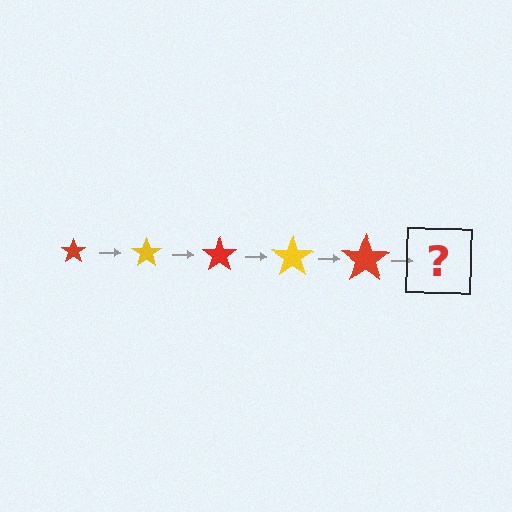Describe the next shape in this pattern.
It should be a yellow star, larger than the previous one.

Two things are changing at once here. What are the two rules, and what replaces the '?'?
The two rules are that the star grows larger each step and the color cycles through red and yellow. The '?' should be a yellow star, larger than the previous one.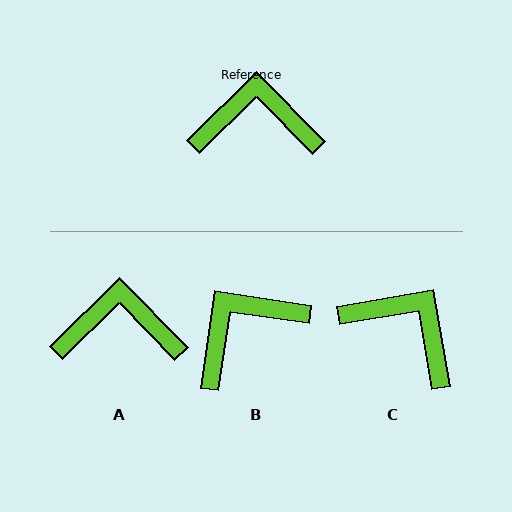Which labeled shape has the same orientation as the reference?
A.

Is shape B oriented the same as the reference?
No, it is off by about 37 degrees.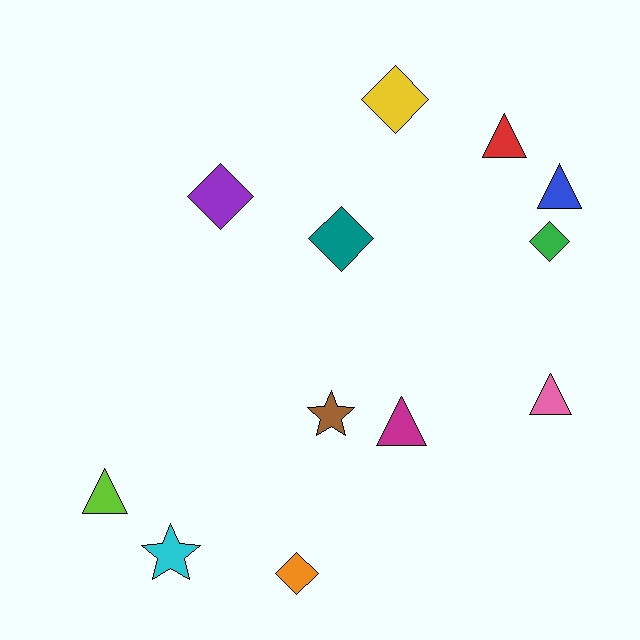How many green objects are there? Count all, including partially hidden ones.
There is 1 green object.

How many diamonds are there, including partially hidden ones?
There are 5 diamonds.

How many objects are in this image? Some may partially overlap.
There are 12 objects.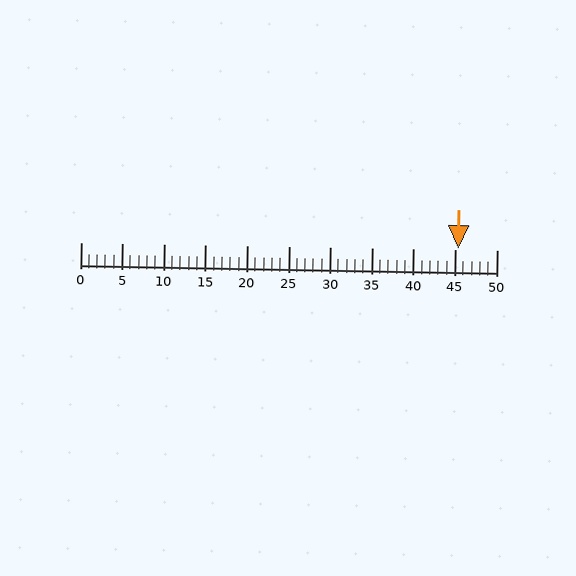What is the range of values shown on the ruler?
The ruler shows values from 0 to 50.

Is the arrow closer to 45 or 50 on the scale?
The arrow is closer to 45.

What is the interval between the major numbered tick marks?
The major tick marks are spaced 5 units apart.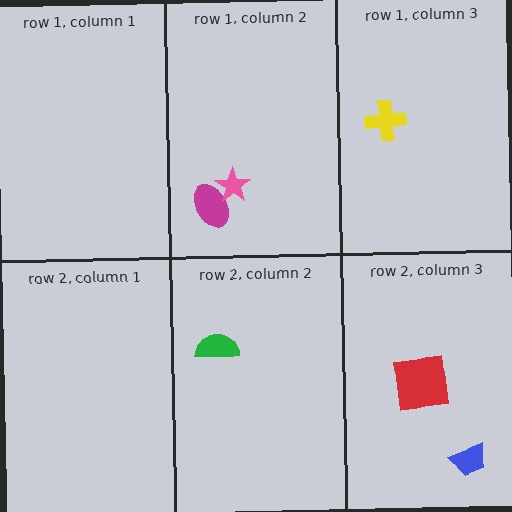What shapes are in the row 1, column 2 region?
The magenta ellipse, the pink star.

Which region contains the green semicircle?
The row 2, column 2 region.